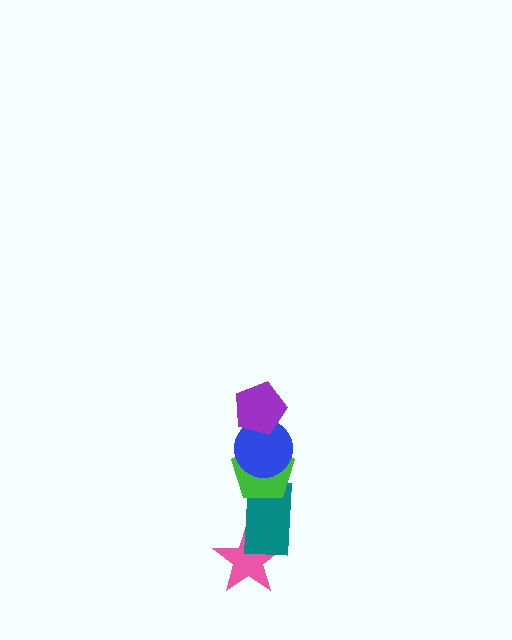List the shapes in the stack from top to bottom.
From top to bottom: the purple pentagon, the blue circle, the green pentagon, the teal rectangle, the pink star.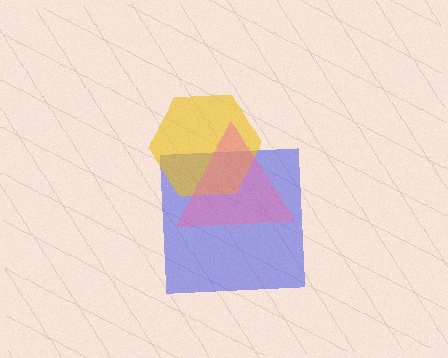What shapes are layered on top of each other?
The layered shapes are: a blue square, a yellow hexagon, a pink triangle.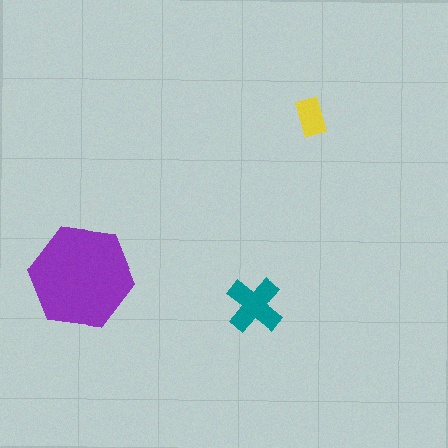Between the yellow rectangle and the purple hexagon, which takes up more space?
The purple hexagon.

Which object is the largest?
The purple hexagon.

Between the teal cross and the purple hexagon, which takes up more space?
The purple hexagon.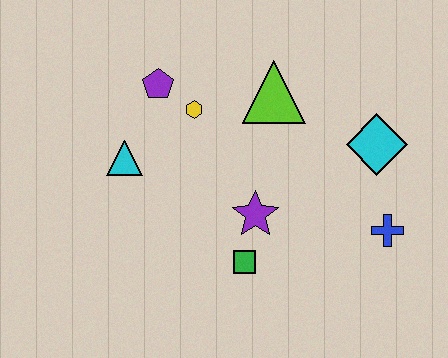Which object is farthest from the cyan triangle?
The blue cross is farthest from the cyan triangle.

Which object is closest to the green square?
The purple star is closest to the green square.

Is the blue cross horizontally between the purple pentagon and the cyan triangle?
No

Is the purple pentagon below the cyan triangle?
No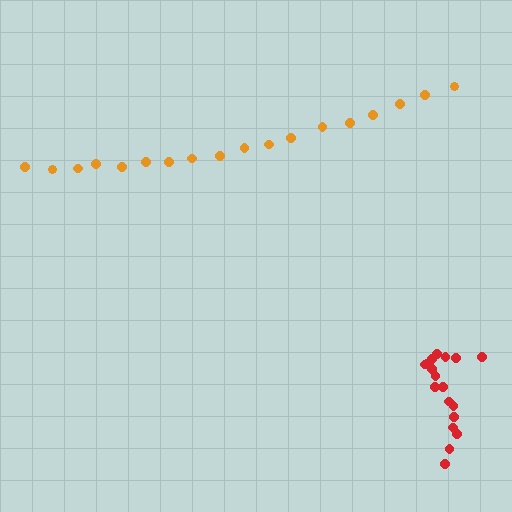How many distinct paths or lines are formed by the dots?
There are 2 distinct paths.